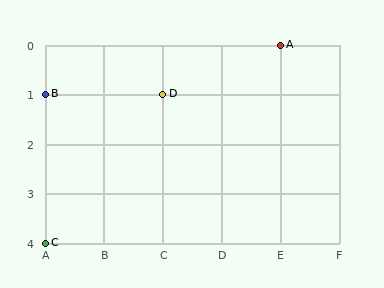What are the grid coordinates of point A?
Point A is at grid coordinates (E, 0).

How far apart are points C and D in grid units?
Points C and D are 2 columns and 3 rows apart (about 3.6 grid units diagonally).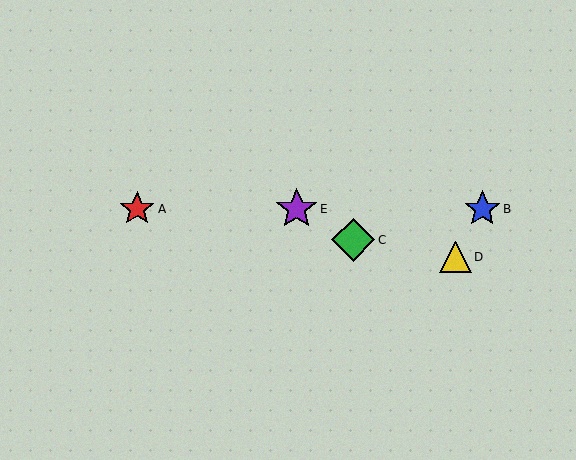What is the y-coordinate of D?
Object D is at y≈257.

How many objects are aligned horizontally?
3 objects (A, B, E) are aligned horizontally.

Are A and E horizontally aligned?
Yes, both are at y≈209.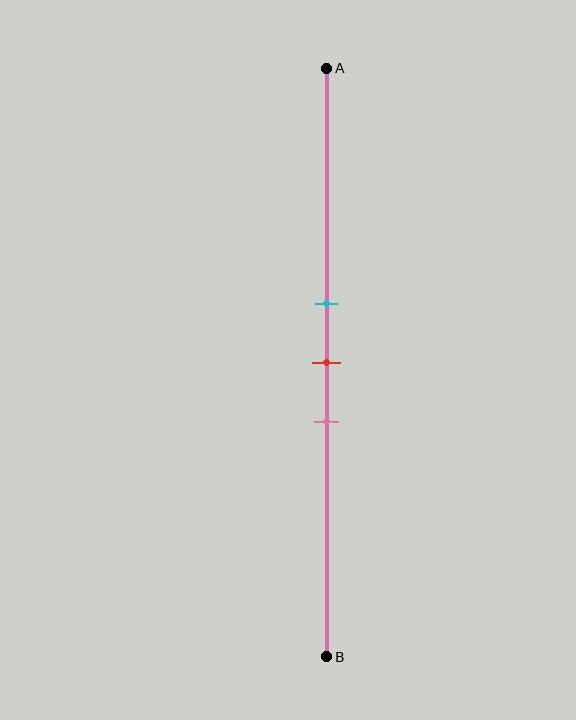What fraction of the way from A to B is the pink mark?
The pink mark is approximately 60% (0.6) of the way from A to B.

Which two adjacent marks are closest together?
The cyan and red marks are the closest adjacent pair.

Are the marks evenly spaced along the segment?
Yes, the marks are approximately evenly spaced.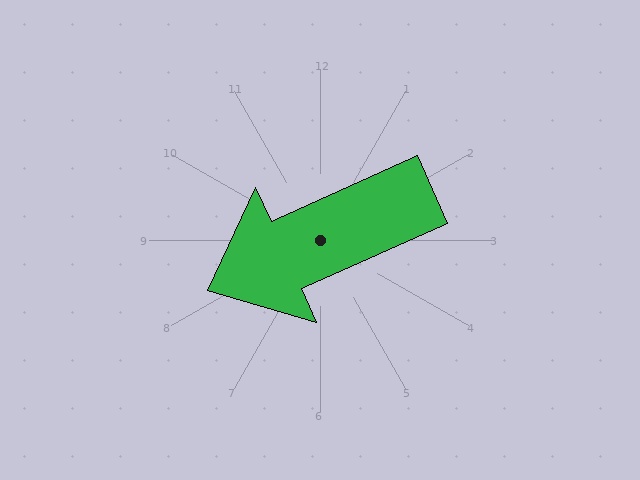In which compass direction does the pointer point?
Southwest.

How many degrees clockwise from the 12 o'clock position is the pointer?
Approximately 246 degrees.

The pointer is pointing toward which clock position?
Roughly 8 o'clock.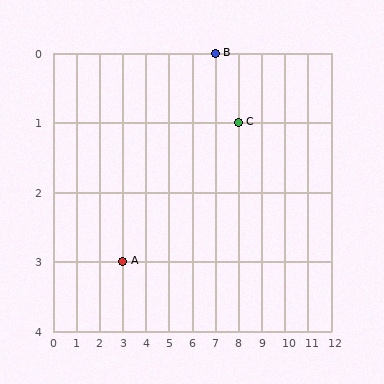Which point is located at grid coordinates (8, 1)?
Point C is at (8, 1).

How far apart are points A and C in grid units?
Points A and C are 5 columns and 2 rows apart (about 5.4 grid units diagonally).